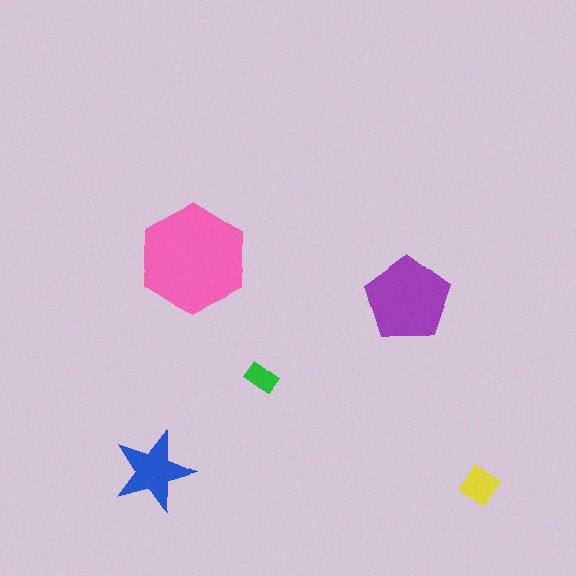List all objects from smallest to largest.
The green rectangle, the yellow diamond, the blue star, the purple pentagon, the pink hexagon.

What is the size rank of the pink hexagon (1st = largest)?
1st.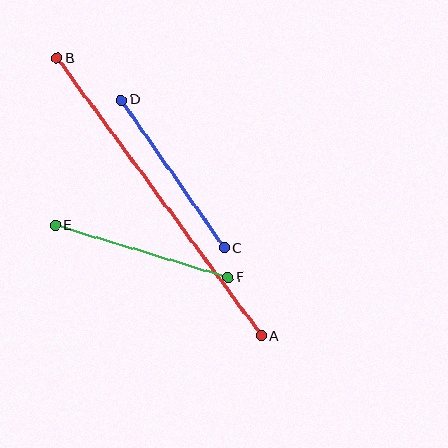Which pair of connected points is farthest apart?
Points A and B are farthest apart.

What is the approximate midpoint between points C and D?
The midpoint is at approximately (173, 174) pixels.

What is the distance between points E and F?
The distance is approximately 181 pixels.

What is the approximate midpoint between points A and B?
The midpoint is at approximately (159, 197) pixels.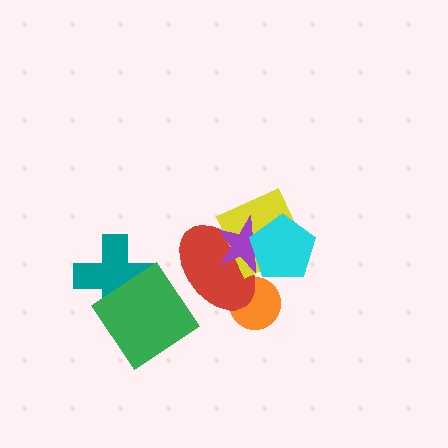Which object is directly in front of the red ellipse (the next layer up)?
The yellow diamond is directly in front of the red ellipse.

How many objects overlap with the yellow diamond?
3 objects overlap with the yellow diamond.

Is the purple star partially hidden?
Yes, it is partially covered by another shape.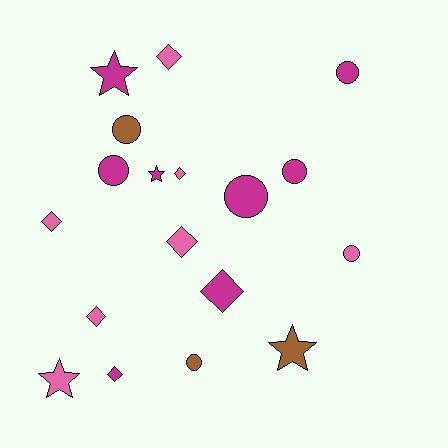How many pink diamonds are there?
There are 5 pink diamonds.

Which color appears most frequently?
Magenta, with 8 objects.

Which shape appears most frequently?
Circle, with 7 objects.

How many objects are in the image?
There are 18 objects.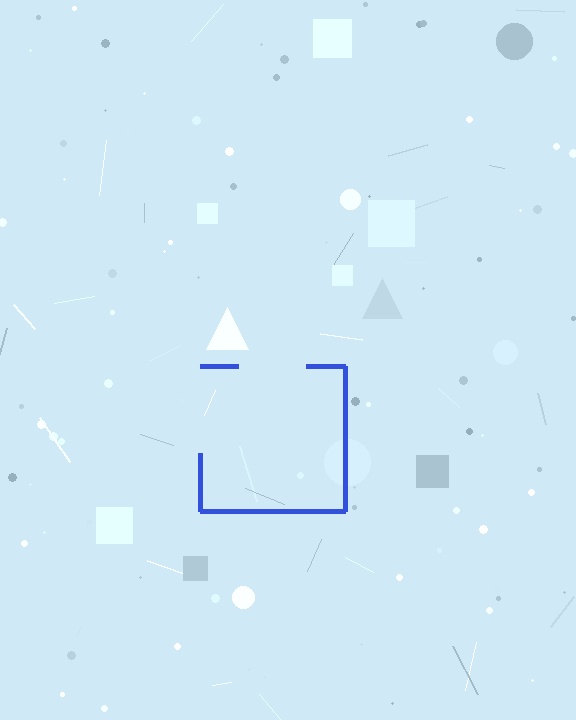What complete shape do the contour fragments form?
The contour fragments form a square.